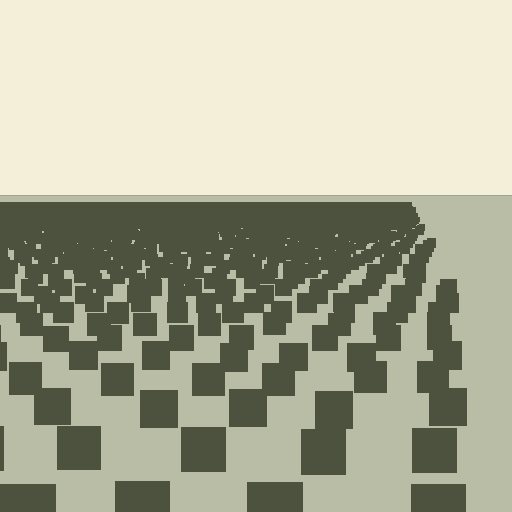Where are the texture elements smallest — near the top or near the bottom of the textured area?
Near the top.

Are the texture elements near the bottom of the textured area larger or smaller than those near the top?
Larger. Near the bottom, elements are closer to the viewer and appear at a bigger on-screen size.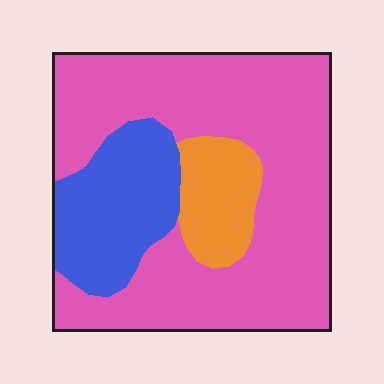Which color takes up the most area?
Pink, at roughly 65%.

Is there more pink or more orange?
Pink.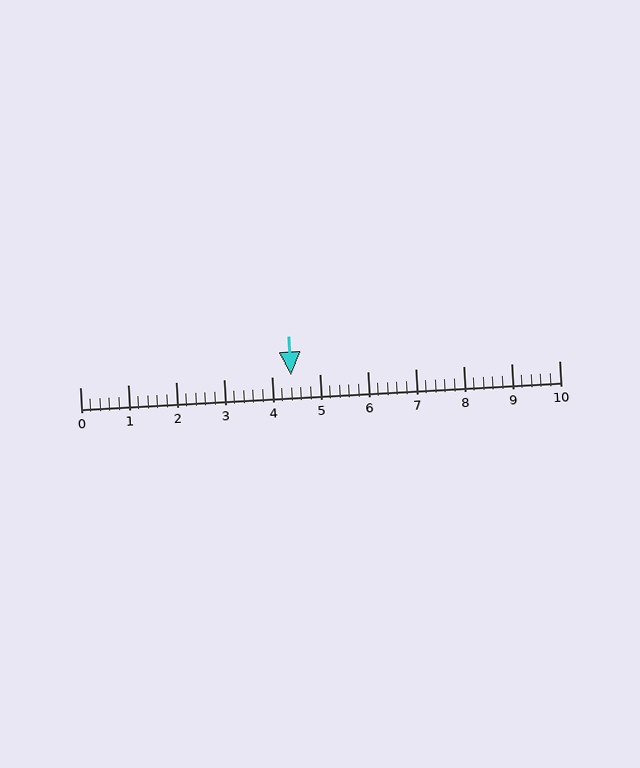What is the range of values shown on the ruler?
The ruler shows values from 0 to 10.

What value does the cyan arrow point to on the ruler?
The cyan arrow points to approximately 4.4.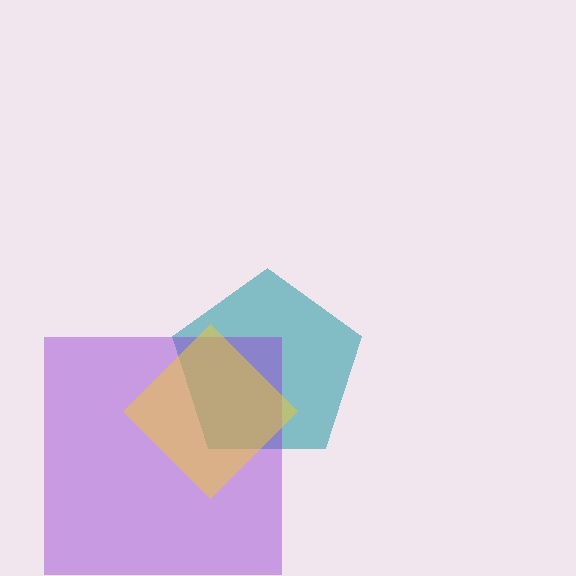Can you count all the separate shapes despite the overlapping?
Yes, there are 3 separate shapes.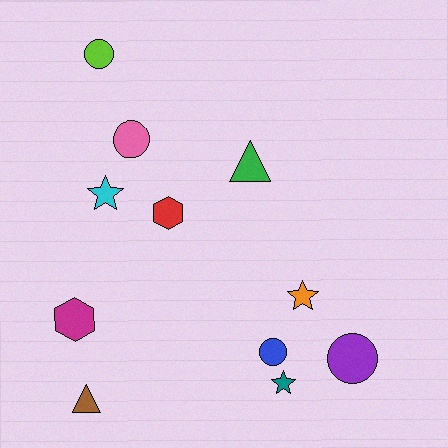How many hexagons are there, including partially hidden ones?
There are 2 hexagons.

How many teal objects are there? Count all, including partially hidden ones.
There is 1 teal object.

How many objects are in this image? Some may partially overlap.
There are 11 objects.